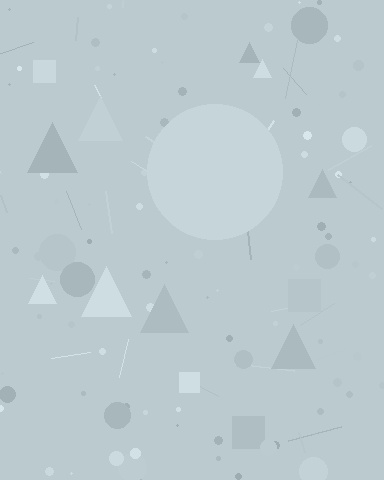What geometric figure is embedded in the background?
A circle is embedded in the background.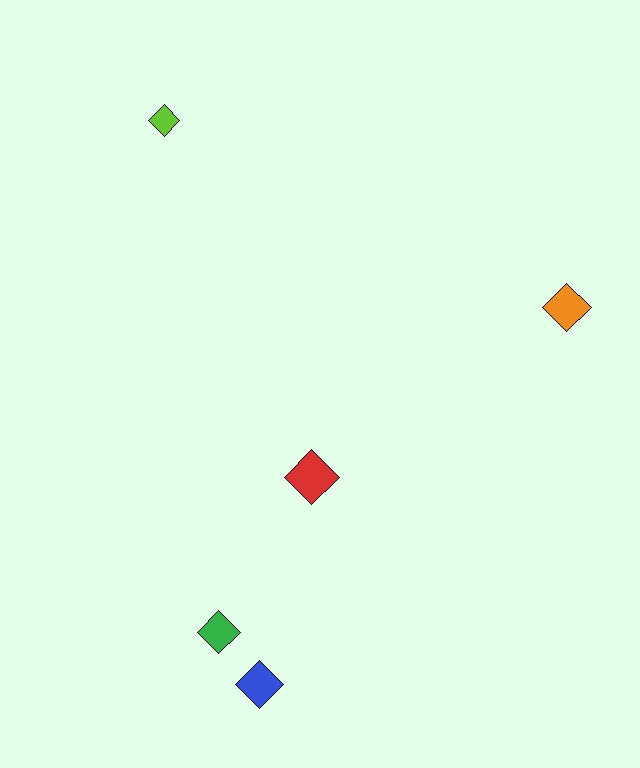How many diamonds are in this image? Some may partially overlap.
There are 5 diamonds.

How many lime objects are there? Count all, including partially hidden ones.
There is 1 lime object.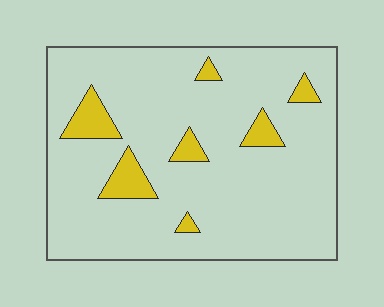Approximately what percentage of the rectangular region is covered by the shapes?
Approximately 10%.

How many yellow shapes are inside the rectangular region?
7.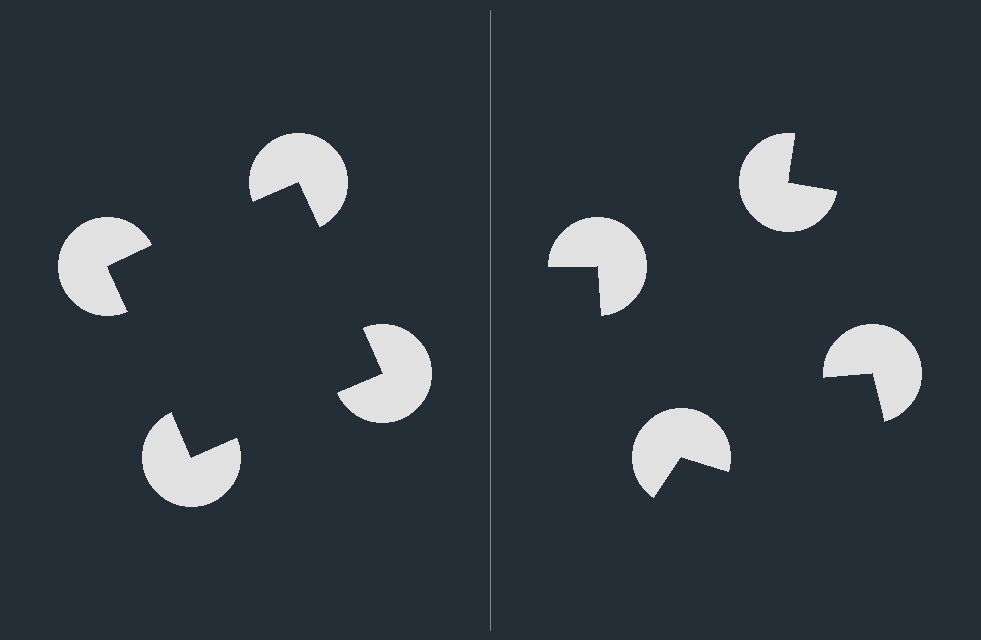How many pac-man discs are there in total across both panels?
8 — 4 on each side.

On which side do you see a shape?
An illusory square appears on the left side. On the right side the wedge cuts are rotated, so no coherent shape forms.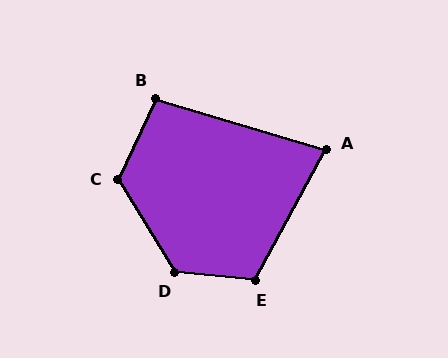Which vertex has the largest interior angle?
D, at approximately 126 degrees.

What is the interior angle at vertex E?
Approximately 113 degrees (obtuse).